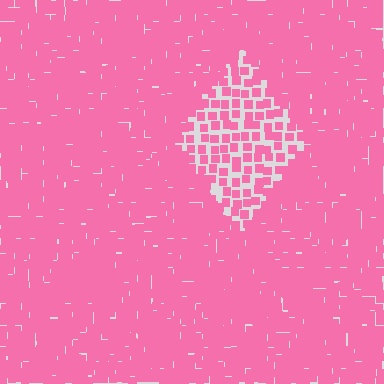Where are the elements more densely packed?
The elements are more densely packed outside the diamond boundary.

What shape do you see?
I see a diamond.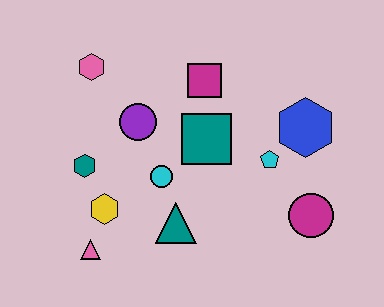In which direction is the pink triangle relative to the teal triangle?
The pink triangle is to the left of the teal triangle.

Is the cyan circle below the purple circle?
Yes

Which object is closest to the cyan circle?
The teal triangle is closest to the cyan circle.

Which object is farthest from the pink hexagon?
The magenta circle is farthest from the pink hexagon.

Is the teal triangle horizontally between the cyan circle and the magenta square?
Yes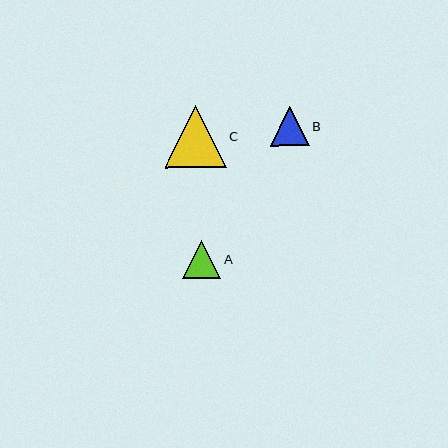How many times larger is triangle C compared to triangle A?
Triangle C is approximately 1.6 times the size of triangle A.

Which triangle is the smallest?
Triangle A is the smallest with a size of approximately 38 pixels.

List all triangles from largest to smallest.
From largest to smallest: C, B, A.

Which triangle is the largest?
Triangle C is the largest with a size of approximately 62 pixels.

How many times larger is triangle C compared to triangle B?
Triangle C is approximately 1.6 times the size of triangle B.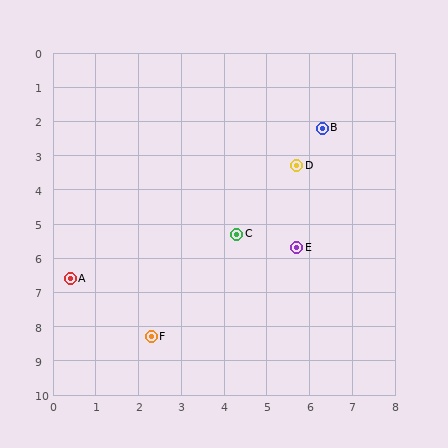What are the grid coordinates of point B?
Point B is at approximately (6.3, 2.2).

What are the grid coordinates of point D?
Point D is at approximately (5.7, 3.3).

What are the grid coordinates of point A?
Point A is at approximately (0.4, 6.6).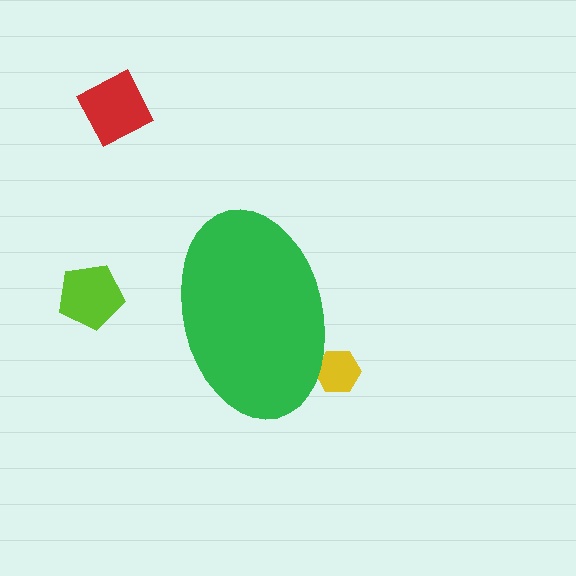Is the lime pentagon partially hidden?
No, the lime pentagon is fully visible.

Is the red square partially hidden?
No, the red square is fully visible.